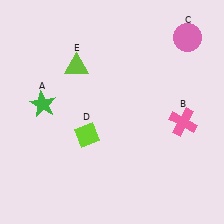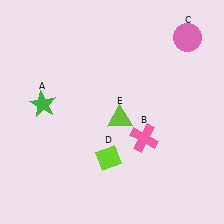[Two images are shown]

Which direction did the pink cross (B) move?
The pink cross (B) moved left.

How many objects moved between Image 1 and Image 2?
3 objects moved between the two images.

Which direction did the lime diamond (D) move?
The lime diamond (D) moved down.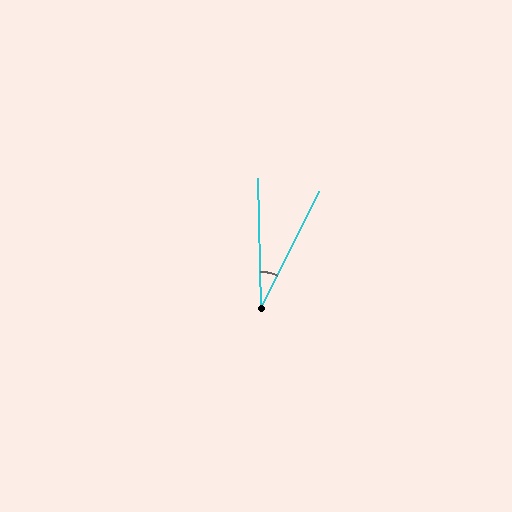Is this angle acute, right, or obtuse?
It is acute.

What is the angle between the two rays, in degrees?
Approximately 28 degrees.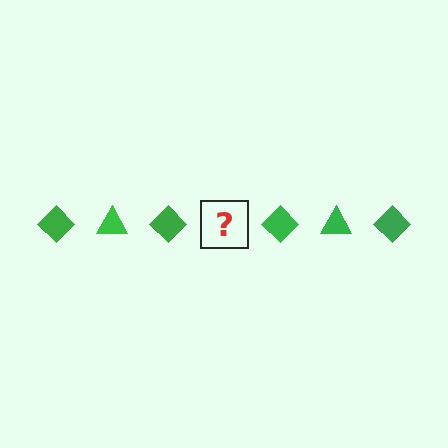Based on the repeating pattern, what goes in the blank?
The blank should be a green triangle.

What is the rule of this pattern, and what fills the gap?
The rule is that the pattern cycles through diamond, triangle shapes in green. The gap should be filled with a green triangle.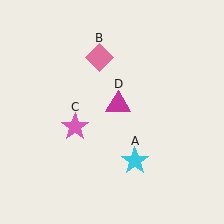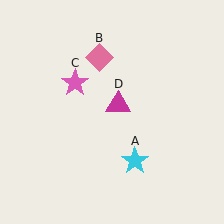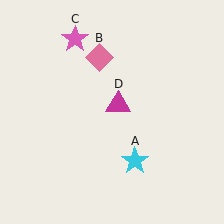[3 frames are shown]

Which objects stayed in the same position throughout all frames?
Cyan star (object A) and pink diamond (object B) and magenta triangle (object D) remained stationary.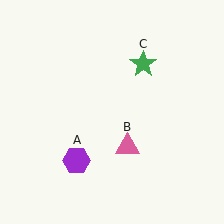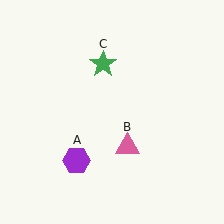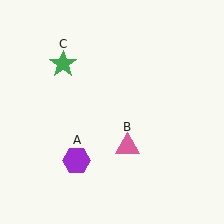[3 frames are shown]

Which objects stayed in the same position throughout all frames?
Purple hexagon (object A) and pink triangle (object B) remained stationary.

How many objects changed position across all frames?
1 object changed position: green star (object C).